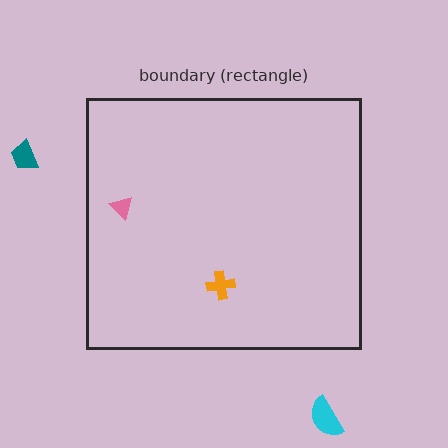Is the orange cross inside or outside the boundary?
Inside.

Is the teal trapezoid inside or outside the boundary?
Outside.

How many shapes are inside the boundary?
2 inside, 2 outside.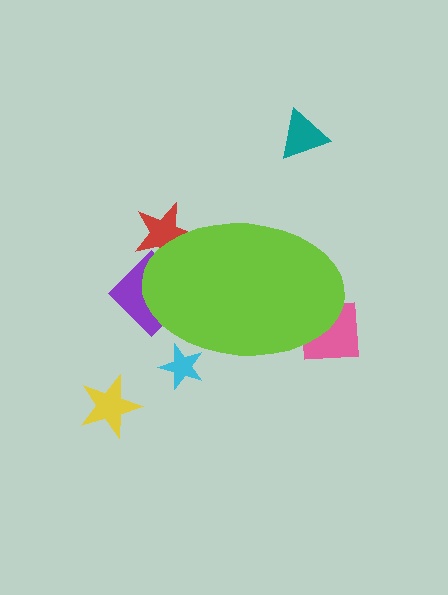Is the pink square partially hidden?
Yes, the pink square is partially hidden behind the lime ellipse.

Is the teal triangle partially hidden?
No, the teal triangle is fully visible.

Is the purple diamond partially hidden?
Yes, the purple diamond is partially hidden behind the lime ellipse.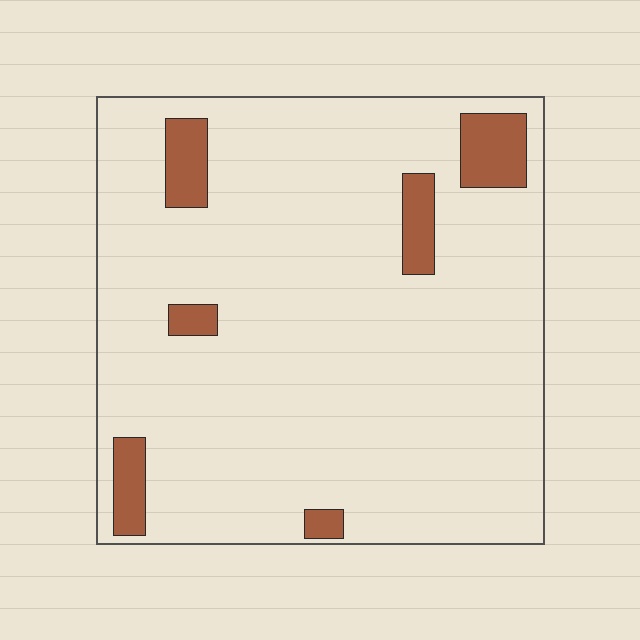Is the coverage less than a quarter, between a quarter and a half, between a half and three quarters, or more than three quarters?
Less than a quarter.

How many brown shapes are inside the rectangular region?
6.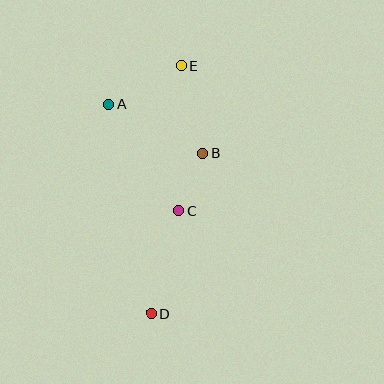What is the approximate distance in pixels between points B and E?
The distance between B and E is approximately 90 pixels.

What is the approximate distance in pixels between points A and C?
The distance between A and C is approximately 127 pixels.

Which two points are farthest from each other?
Points D and E are farthest from each other.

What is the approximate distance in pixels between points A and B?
The distance between A and B is approximately 106 pixels.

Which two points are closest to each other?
Points B and C are closest to each other.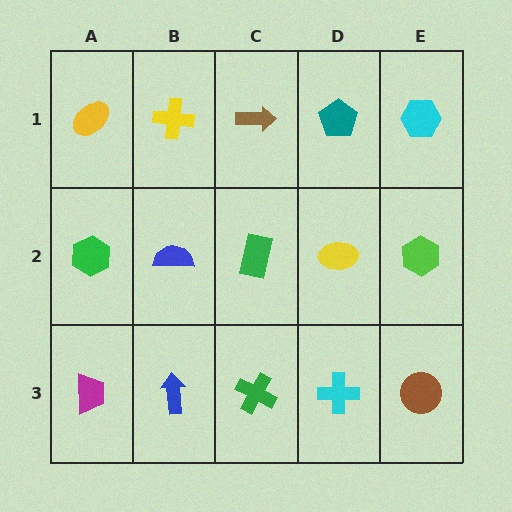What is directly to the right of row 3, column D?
A brown circle.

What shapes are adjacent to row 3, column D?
A yellow ellipse (row 2, column D), a green cross (row 3, column C), a brown circle (row 3, column E).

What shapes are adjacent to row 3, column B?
A blue semicircle (row 2, column B), a magenta trapezoid (row 3, column A), a green cross (row 3, column C).